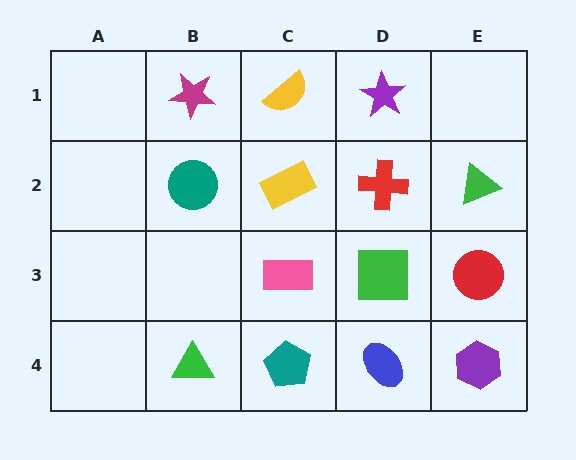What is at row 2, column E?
A green triangle.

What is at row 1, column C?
A yellow semicircle.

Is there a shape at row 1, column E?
No, that cell is empty.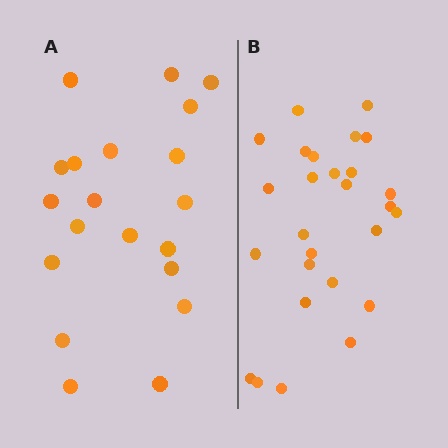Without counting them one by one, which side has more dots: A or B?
Region B (the right region) has more dots.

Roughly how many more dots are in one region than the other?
Region B has roughly 8 or so more dots than region A.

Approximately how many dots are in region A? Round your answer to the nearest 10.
About 20 dots.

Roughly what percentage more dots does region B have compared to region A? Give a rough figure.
About 35% more.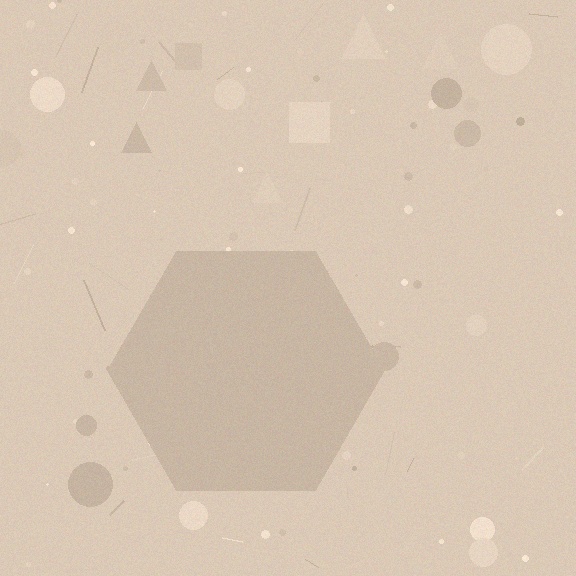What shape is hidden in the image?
A hexagon is hidden in the image.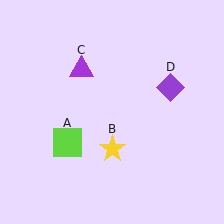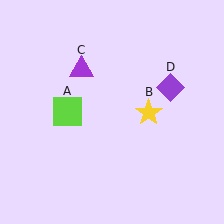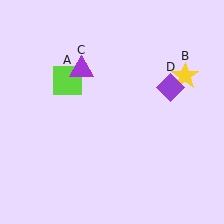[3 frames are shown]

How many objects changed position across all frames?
2 objects changed position: lime square (object A), yellow star (object B).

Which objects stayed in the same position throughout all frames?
Purple triangle (object C) and purple diamond (object D) remained stationary.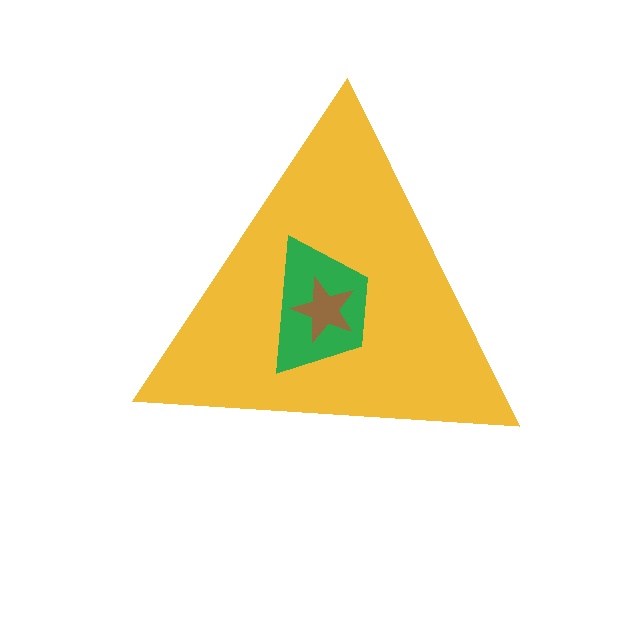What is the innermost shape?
The brown star.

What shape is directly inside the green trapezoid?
The brown star.